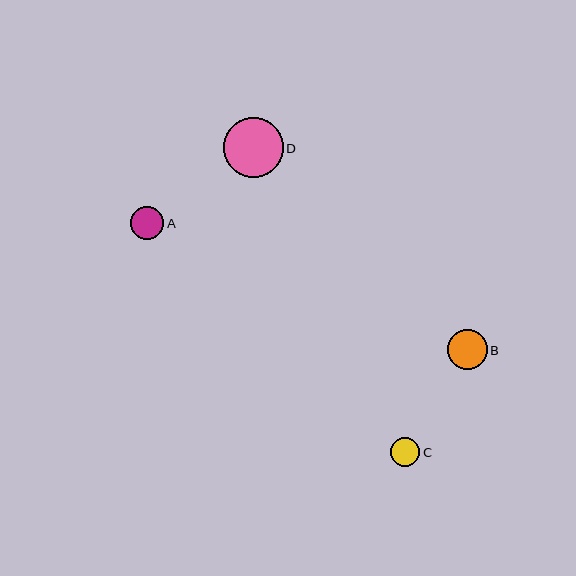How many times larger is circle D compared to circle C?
Circle D is approximately 2.1 times the size of circle C.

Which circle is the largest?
Circle D is the largest with a size of approximately 60 pixels.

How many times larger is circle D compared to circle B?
Circle D is approximately 1.5 times the size of circle B.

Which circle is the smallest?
Circle C is the smallest with a size of approximately 29 pixels.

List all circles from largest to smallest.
From largest to smallest: D, B, A, C.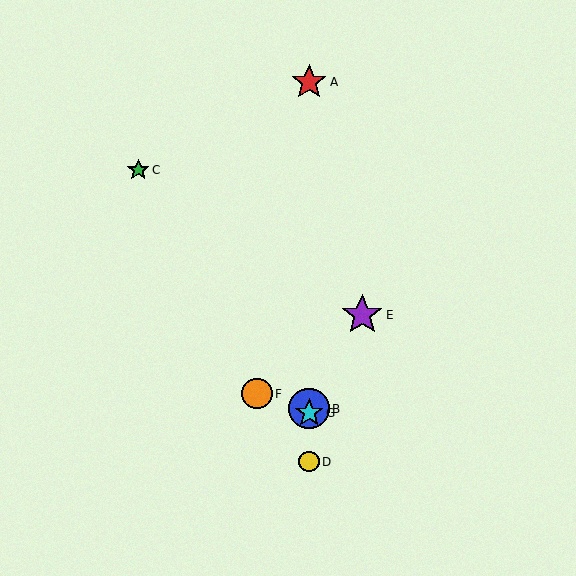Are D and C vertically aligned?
No, D is at x≈309 and C is at x≈138.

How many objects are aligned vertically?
4 objects (A, B, D, G) are aligned vertically.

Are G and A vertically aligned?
Yes, both are at x≈309.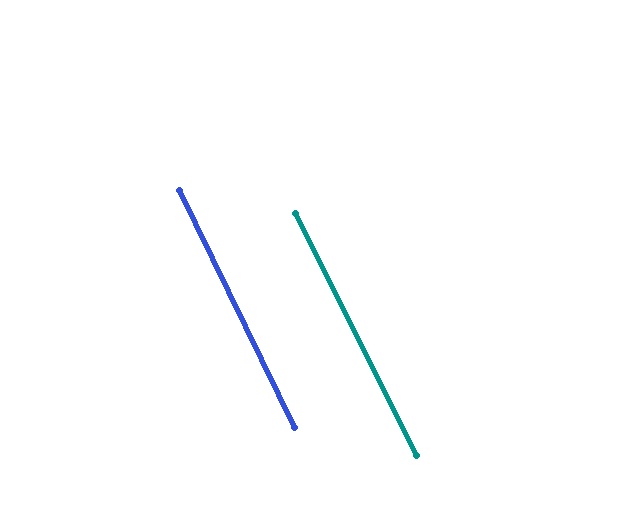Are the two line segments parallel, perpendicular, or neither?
Parallel — their directions differ by only 0.7°.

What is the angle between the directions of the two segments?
Approximately 1 degree.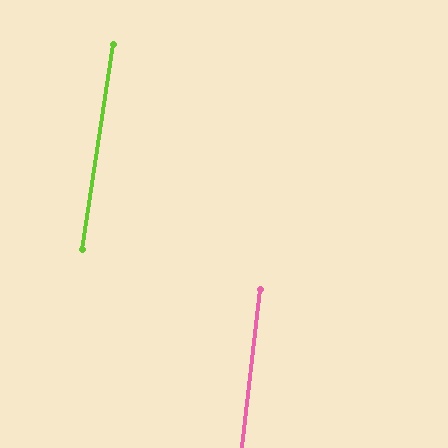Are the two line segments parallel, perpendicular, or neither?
Parallel — their directions differ by only 1.8°.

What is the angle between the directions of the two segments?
Approximately 2 degrees.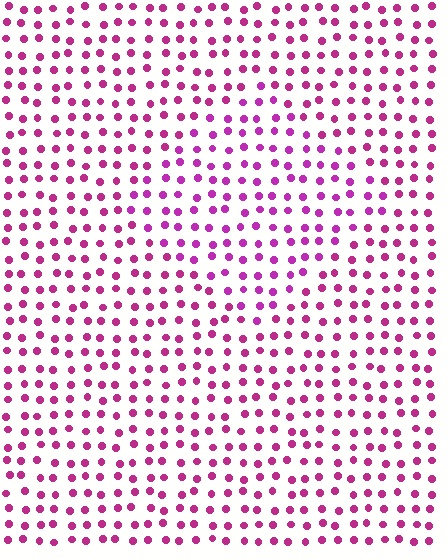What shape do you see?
I see a diamond.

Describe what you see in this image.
The image is filled with small magenta elements in a uniform arrangement. A diamond-shaped region is visible where the elements are tinted to a slightly different hue, forming a subtle color boundary.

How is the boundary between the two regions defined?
The boundary is defined purely by a slight shift in hue (about 18 degrees). Spacing, size, and orientation are identical on both sides.